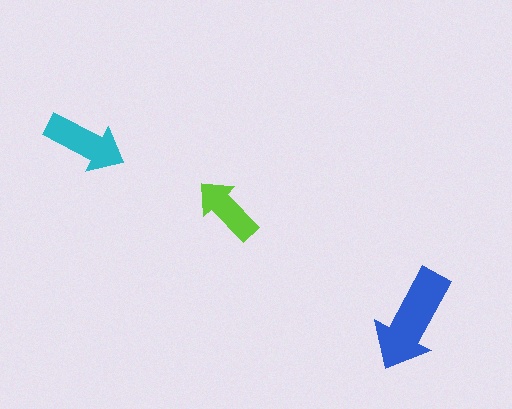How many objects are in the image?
There are 3 objects in the image.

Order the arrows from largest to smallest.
the blue one, the cyan one, the lime one.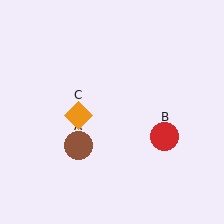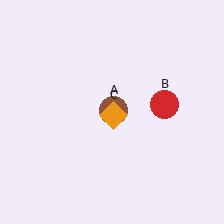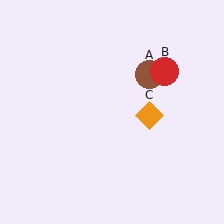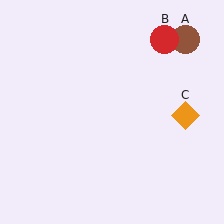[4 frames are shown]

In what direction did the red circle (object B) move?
The red circle (object B) moved up.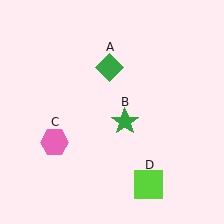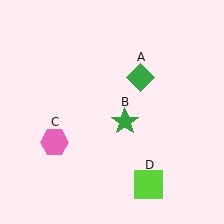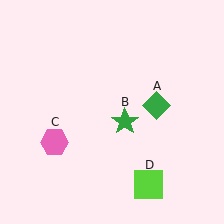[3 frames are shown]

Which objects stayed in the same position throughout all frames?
Green star (object B) and pink hexagon (object C) and lime square (object D) remained stationary.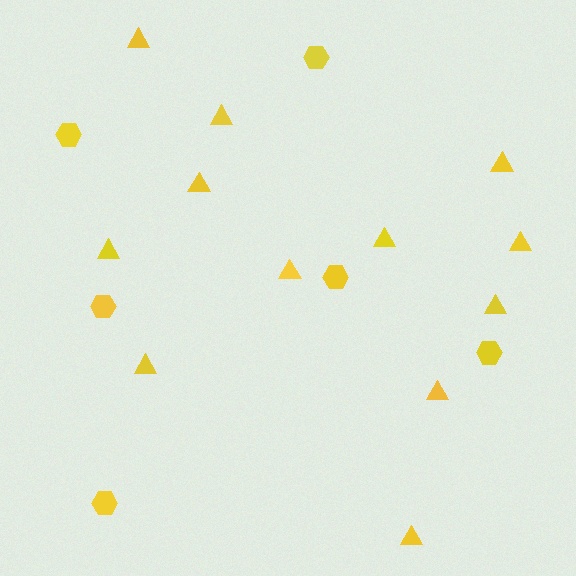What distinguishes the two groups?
There are 2 groups: one group of hexagons (6) and one group of triangles (12).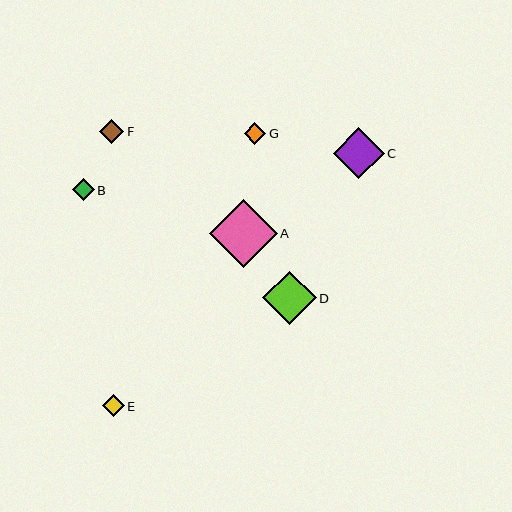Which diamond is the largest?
Diamond A is the largest with a size of approximately 67 pixels.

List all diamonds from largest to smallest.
From largest to smallest: A, D, C, F, E, B, G.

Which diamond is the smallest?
Diamond G is the smallest with a size of approximately 22 pixels.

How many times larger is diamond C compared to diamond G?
Diamond C is approximately 2.3 times the size of diamond G.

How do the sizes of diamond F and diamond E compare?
Diamond F and diamond E are approximately the same size.